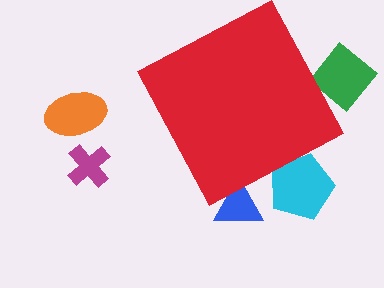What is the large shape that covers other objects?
A red diamond.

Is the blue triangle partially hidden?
Yes, the blue triangle is partially hidden behind the red diamond.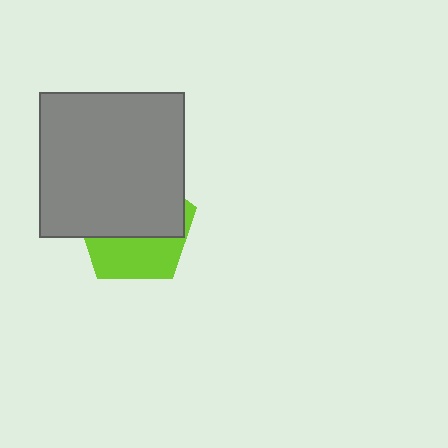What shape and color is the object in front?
The object in front is a gray square.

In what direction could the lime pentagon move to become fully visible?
The lime pentagon could move down. That would shift it out from behind the gray square entirely.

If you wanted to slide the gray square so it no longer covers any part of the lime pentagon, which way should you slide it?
Slide it up — that is the most direct way to separate the two shapes.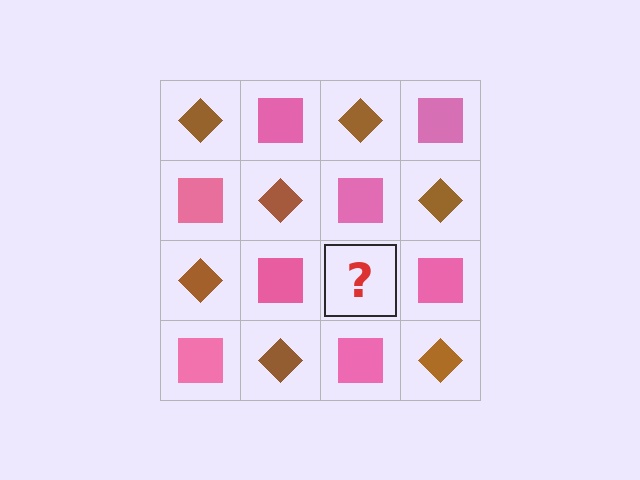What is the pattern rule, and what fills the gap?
The rule is that it alternates brown diamond and pink square in a checkerboard pattern. The gap should be filled with a brown diamond.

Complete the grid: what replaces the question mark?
The question mark should be replaced with a brown diamond.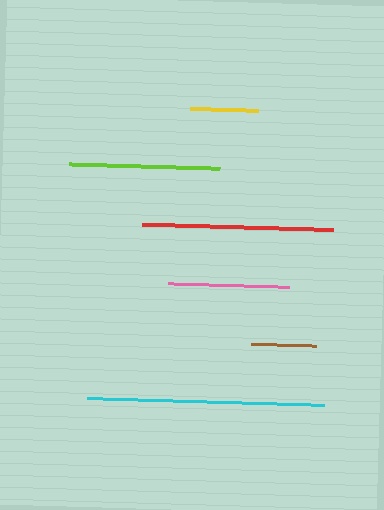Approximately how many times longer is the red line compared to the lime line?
The red line is approximately 1.3 times the length of the lime line.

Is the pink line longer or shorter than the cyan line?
The cyan line is longer than the pink line.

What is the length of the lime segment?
The lime segment is approximately 151 pixels long.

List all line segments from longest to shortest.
From longest to shortest: cyan, red, lime, pink, yellow, brown.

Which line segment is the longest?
The cyan line is the longest at approximately 237 pixels.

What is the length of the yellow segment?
The yellow segment is approximately 68 pixels long.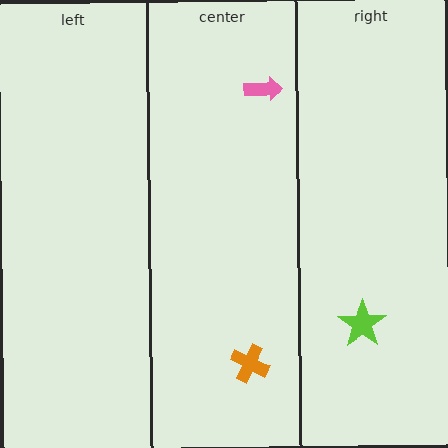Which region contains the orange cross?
The center region.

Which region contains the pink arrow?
The center region.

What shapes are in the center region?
The pink arrow, the orange cross.